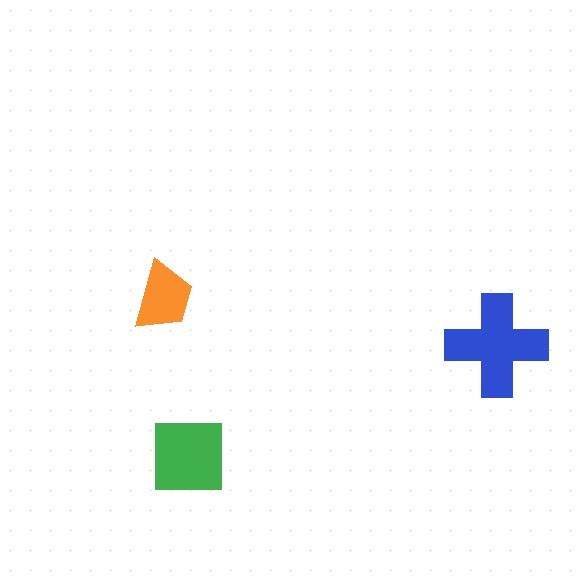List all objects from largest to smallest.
The blue cross, the green square, the orange trapezoid.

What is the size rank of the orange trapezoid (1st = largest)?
3rd.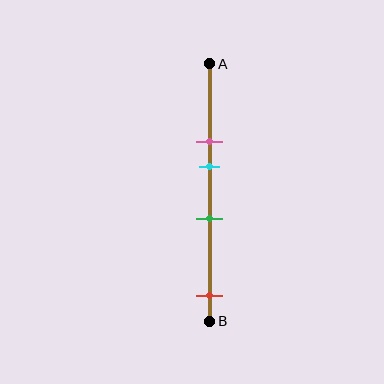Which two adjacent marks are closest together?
The pink and cyan marks are the closest adjacent pair.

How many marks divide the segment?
There are 4 marks dividing the segment.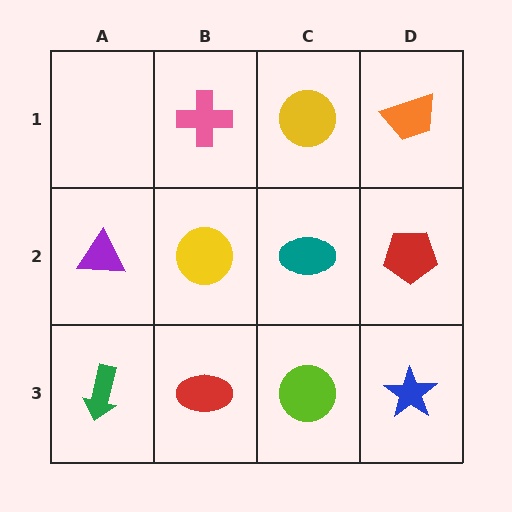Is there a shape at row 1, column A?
No, that cell is empty.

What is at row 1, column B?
A pink cross.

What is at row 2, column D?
A red pentagon.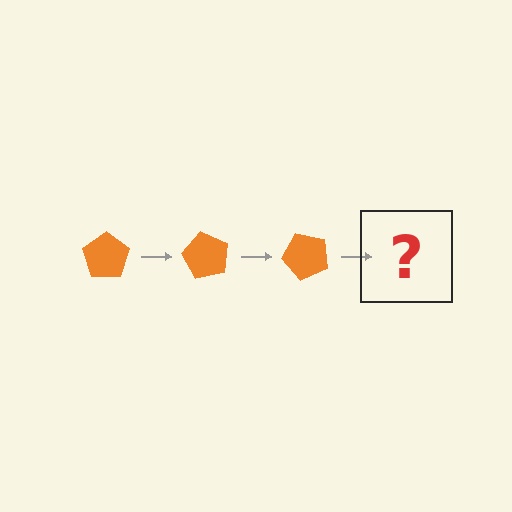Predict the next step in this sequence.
The next step is an orange pentagon rotated 180 degrees.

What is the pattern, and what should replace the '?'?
The pattern is that the pentagon rotates 60 degrees each step. The '?' should be an orange pentagon rotated 180 degrees.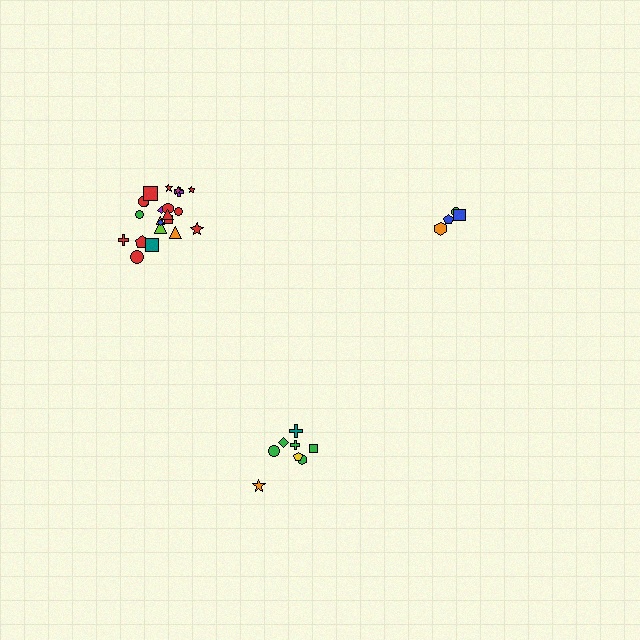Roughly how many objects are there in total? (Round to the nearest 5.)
Roughly 35 objects in total.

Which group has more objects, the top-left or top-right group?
The top-left group.